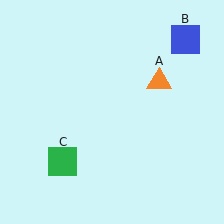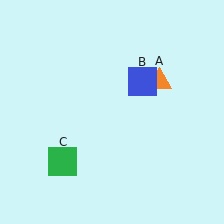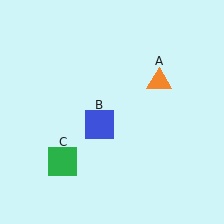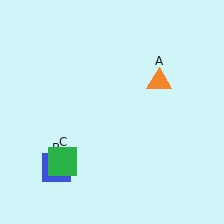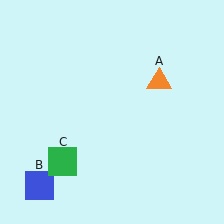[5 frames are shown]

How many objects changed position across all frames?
1 object changed position: blue square (object B).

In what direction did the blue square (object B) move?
The blue square (object B) moved down and to the left.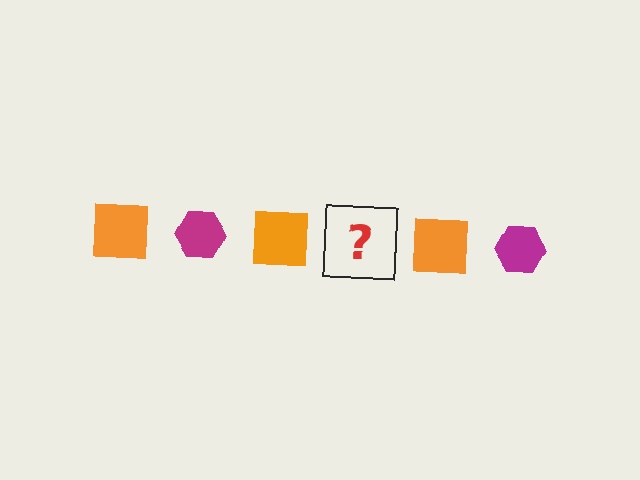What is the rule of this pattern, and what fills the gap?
The rule is that the pattern alternates between orange square and magenta hexagon. The gap should be filled with a magenta hexagon.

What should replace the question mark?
The question mark should be replaced with a magenta hexagon.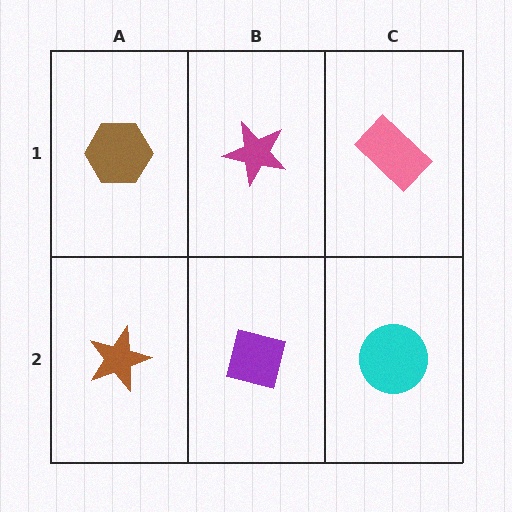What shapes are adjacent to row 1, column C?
A cyan circle (row 2, column C), a magenta star (row 1, column B).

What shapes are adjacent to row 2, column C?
A pink rectangle (row 1, column C), a purple square (row 2, column B).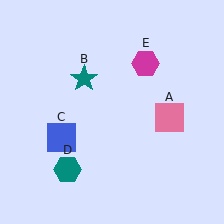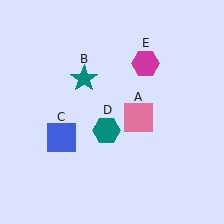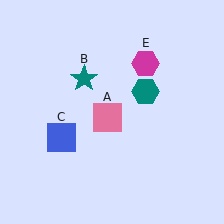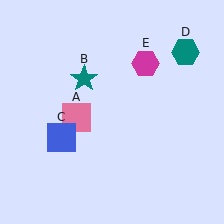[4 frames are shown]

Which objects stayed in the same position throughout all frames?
Teal star (object B) and blue square (object C) and magenta hexagon (object E) remained stationary.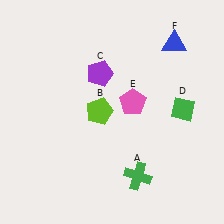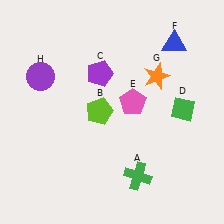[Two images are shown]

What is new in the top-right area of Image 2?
An orange star (G) was added in the top-right area of Image 2.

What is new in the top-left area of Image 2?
A purple circle (H) was added in the top-left area of Image 2.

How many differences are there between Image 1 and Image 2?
There are 2 differences between the two images.